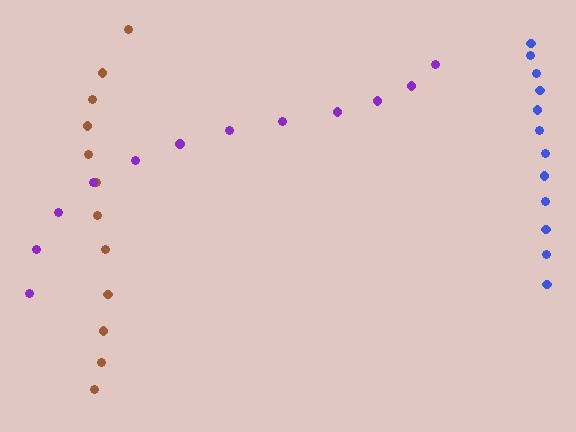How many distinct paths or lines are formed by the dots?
There are 3 distinct paths.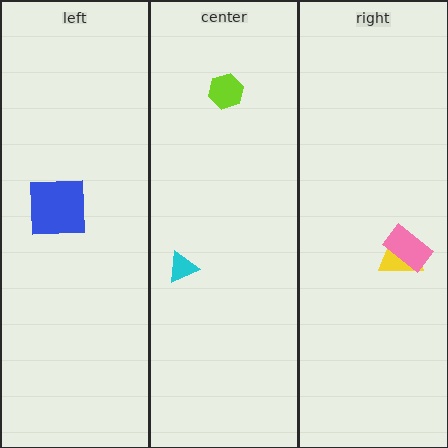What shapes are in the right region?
The yellow trapezoid, the pink rectangle.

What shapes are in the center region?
The cyan triangle, the lime hexagon.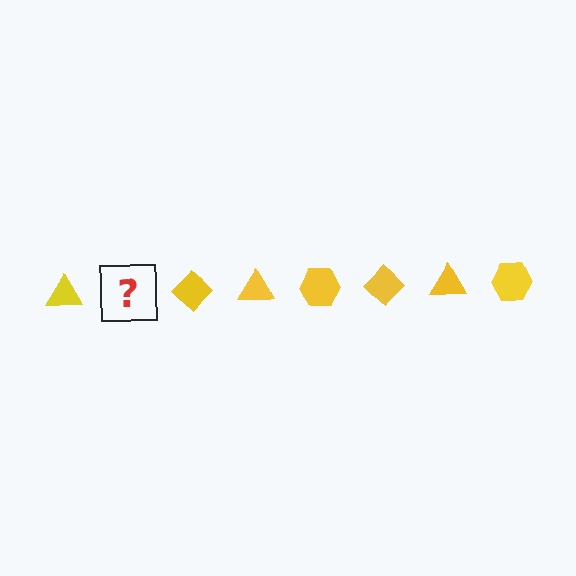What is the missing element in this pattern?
The missing element is a yellow hexagon.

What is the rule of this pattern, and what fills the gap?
The rule is that the pattern cycles through triangle, hexagon, diamond shapes in yellow. The gap should be filled with a yellow hexagon.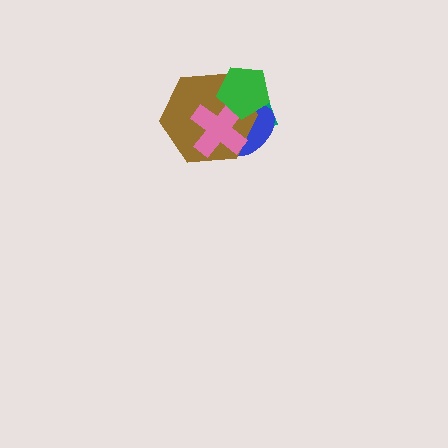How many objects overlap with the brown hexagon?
4 objects overlap with the brown hexagon.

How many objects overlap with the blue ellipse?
4 objects overlap with the blue ellipse.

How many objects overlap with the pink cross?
4 objects overlap with the pink cross.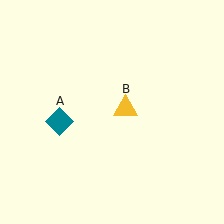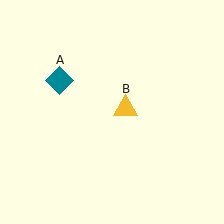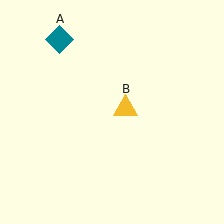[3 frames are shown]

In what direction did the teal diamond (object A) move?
The teal diamond (object A) moved up.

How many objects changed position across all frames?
1 object changed position: teal diamond (object A).